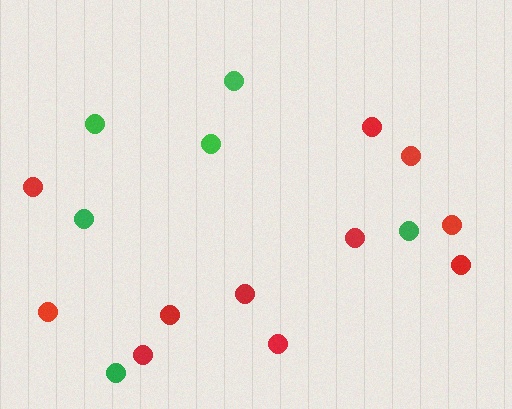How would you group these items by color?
There are 2 groups: one group of red circles (11) and one group of green circles (6).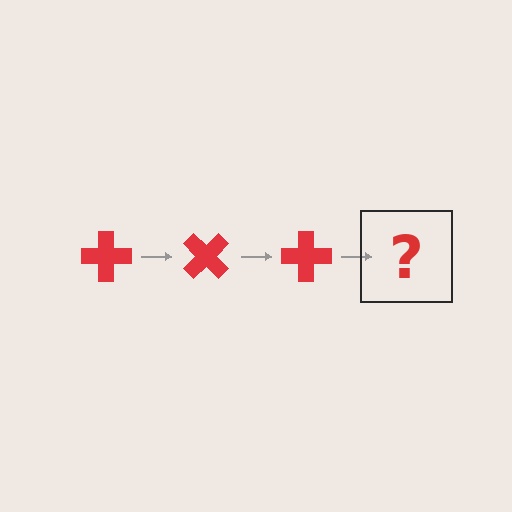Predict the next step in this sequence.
The next step is a red cross rotated 135 degrees.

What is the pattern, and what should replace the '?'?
The pattern is that the cross rotates 45 degrees each step. The '?' should be a red cross rotated 135 degrees.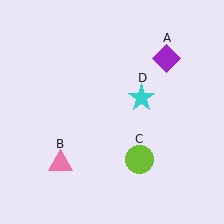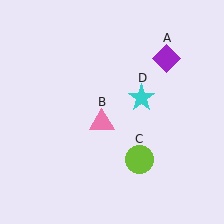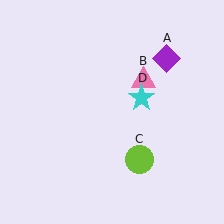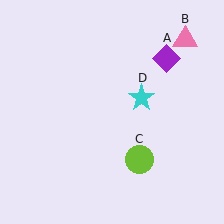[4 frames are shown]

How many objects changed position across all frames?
1 object changed position: pink triangle (object B).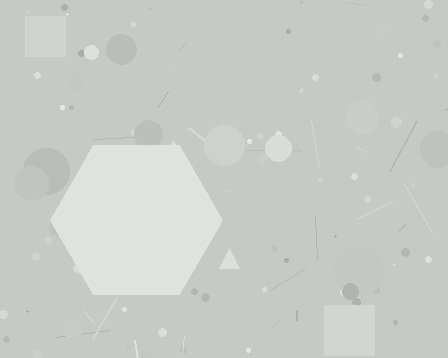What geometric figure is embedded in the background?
A hexagon is embedded in the background.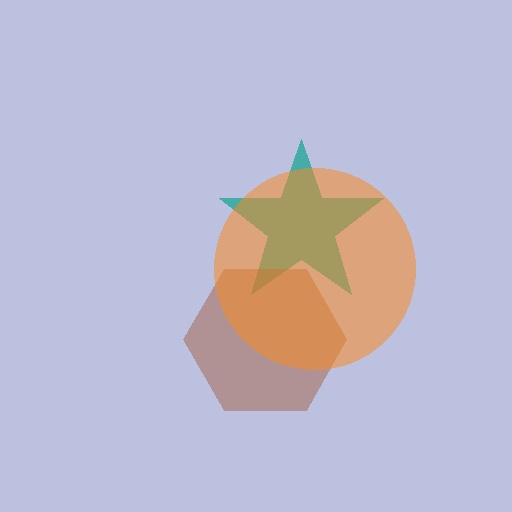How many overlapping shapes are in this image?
There are 3 overlapping shapes in the image.